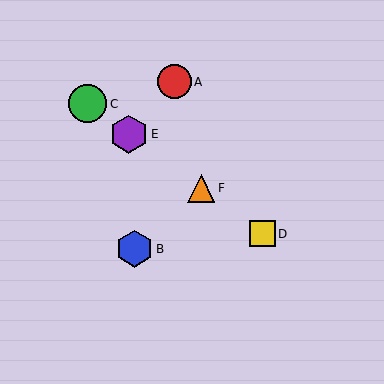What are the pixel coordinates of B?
Object B is at (134, 249).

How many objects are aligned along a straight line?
4 objects (C, D, E, F) are aligned along a straight line.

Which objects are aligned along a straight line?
Objects C, D, E, F are aligned along a straight line.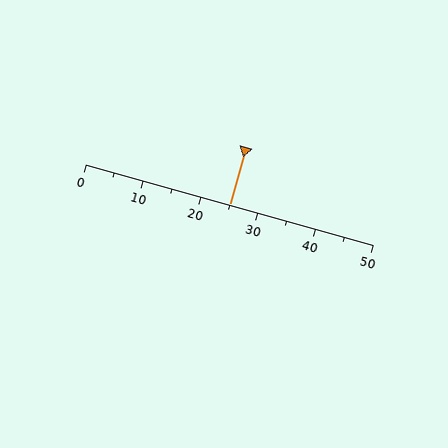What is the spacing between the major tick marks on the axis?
The major ticks are spaced 10 apart.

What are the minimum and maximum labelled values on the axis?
The axis runs from 0 to 50.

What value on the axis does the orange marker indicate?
The marker indicates approximately 25.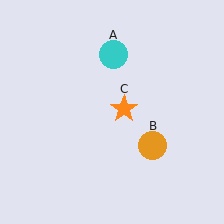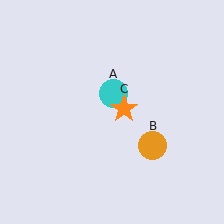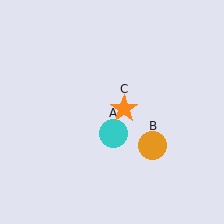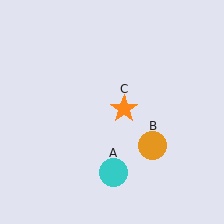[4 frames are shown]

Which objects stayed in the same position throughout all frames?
Orange circle (object B) and orange star (object C) remained stationary.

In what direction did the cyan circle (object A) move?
The cyan circle (object A) moved down.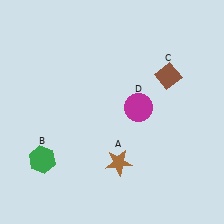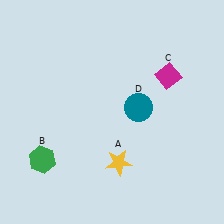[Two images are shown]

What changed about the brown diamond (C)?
In Image 1, C is brown. In Image 2, it changed to magenta.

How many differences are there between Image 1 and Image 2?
There are 3 differences between the two images.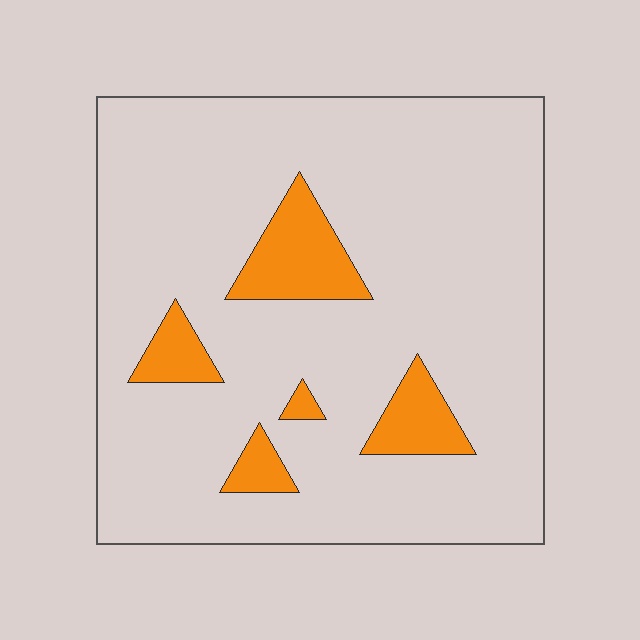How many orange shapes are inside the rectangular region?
5.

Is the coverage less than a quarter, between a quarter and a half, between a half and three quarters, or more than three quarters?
Less than a quarter.